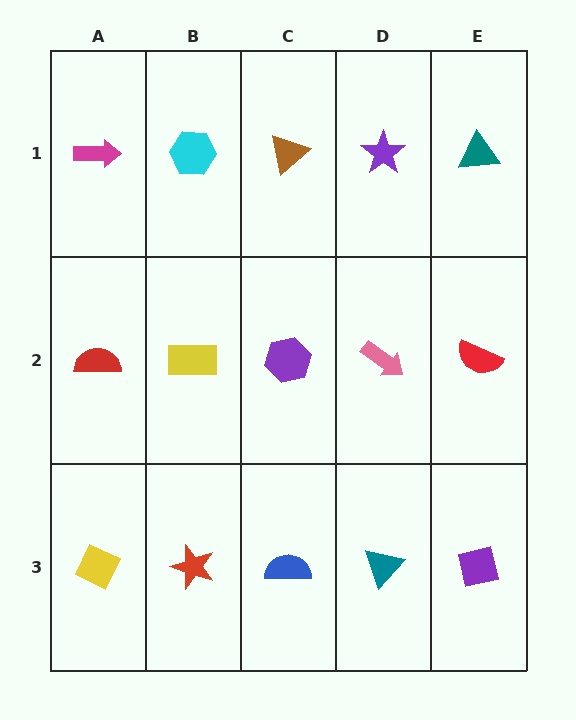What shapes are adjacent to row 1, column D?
A pink arrow (row 2, column D), a brown triangle (row 1, column C), a teal triangle (row 1, column E).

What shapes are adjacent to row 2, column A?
A magenta arrow (row 1, column A), a yellow diamond (row 3, column A), a yellow rectangle (row 2, column B).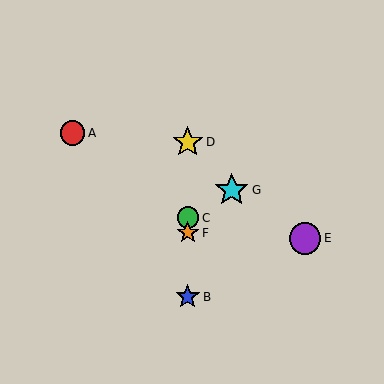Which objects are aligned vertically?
Objects B, C, D, F are aligned vertically.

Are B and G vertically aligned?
No, B is at x≈188 and G is at x≈232.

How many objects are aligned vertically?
4 objects (B, C, D, F) are aligned vertically.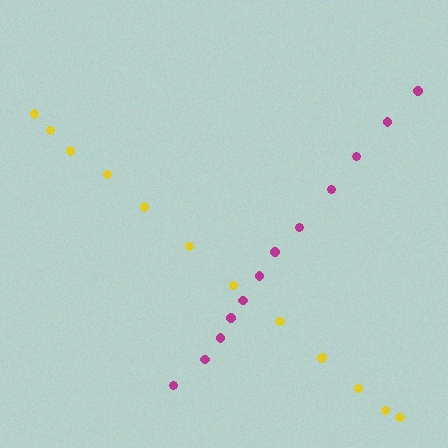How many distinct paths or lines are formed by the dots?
There are 2 distinct paths.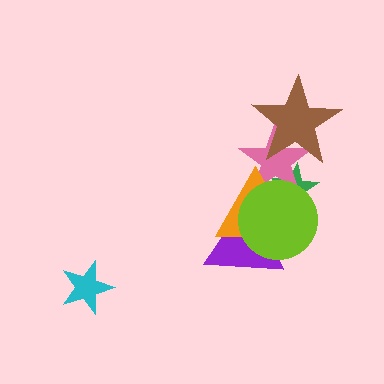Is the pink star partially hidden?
Yes, it is partially covered by another shape.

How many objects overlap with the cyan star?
0 objects overlap with the cyan star.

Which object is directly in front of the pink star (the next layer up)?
The brown star is directly in front of the pink star.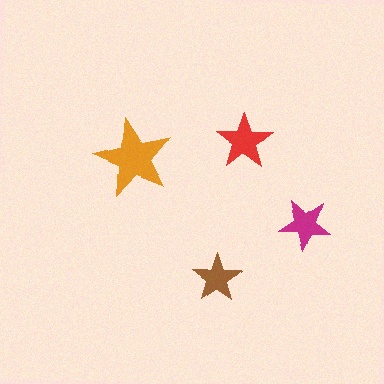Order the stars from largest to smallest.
the orange one, the red one, the magenta one, the brown one.